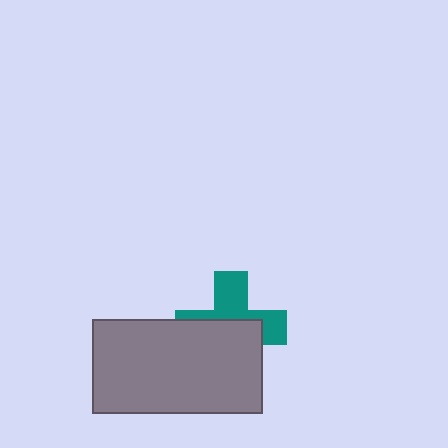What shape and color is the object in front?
The object in front is a gray rectangle.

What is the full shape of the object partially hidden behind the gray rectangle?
The partially hidden object is a teal cross.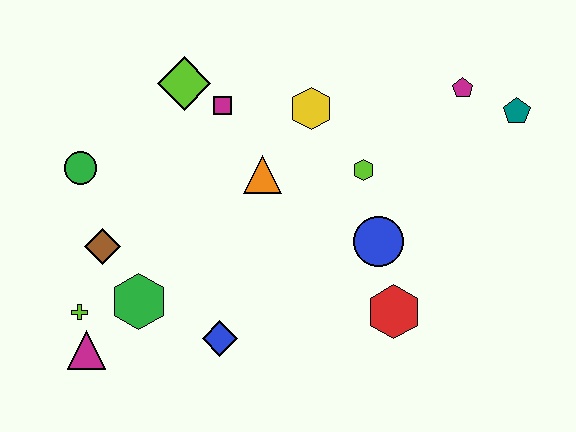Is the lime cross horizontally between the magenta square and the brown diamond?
No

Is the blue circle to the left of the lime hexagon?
No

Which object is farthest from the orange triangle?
The teal pentagon is farthest from the orange triangle.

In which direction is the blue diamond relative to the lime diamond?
The blue diamond is below the lime diamond.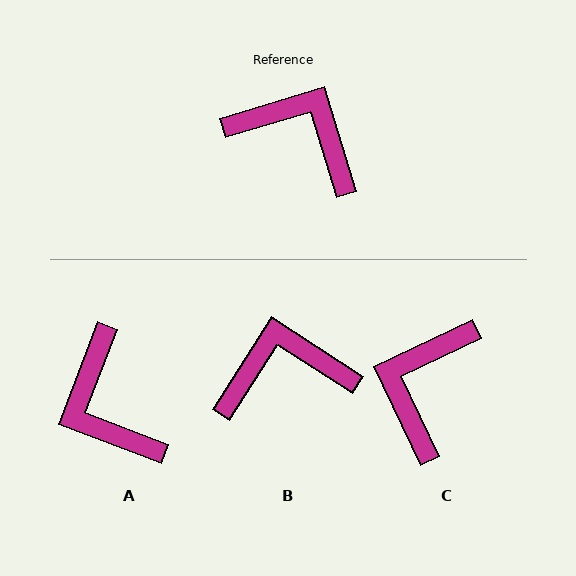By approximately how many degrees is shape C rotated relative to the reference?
Approximately 98 degrees counter-clockwise.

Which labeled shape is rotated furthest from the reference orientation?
A, about 142 degrees away.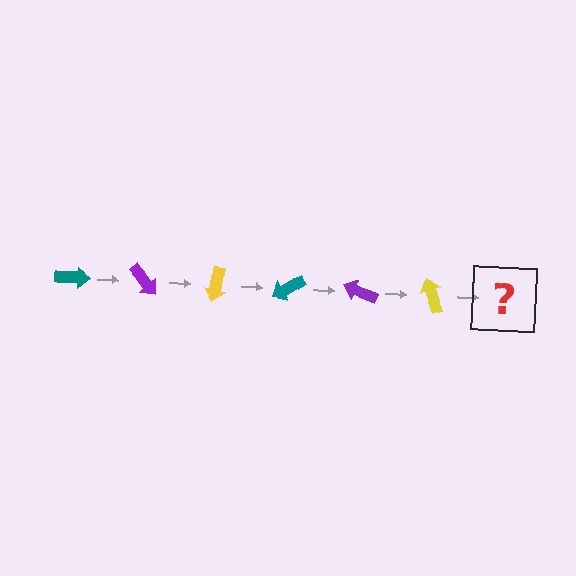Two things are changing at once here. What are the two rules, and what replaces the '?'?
The two rules are that it rotates 50 degrees each step and the color cycles through teal, purple, and yellow. The '?' should be a teal arrow, rotated 300 degrees from the start.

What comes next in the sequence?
The next element should be a teal arrow, rotated 300 degrees from the start.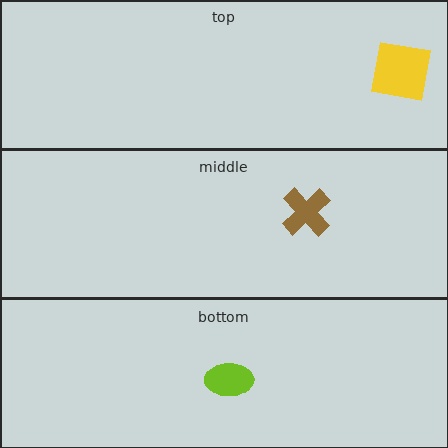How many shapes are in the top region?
1.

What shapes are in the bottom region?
The lime ellipse.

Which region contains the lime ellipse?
The bottom region.